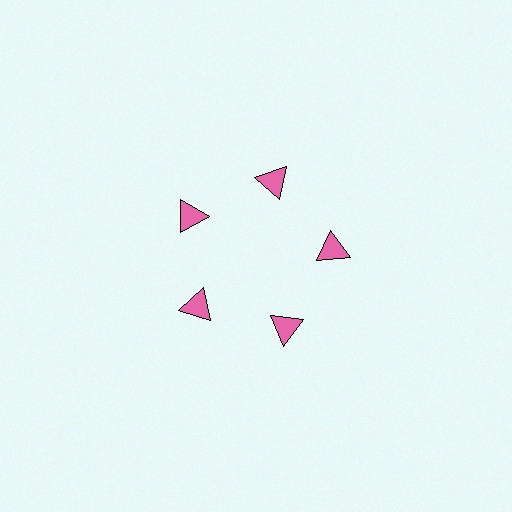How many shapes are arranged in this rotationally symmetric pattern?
There are 5 shapes, arranged in 5 groups of 1.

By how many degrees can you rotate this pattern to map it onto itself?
The pattern maps onto itself every 72 degrees of rotation.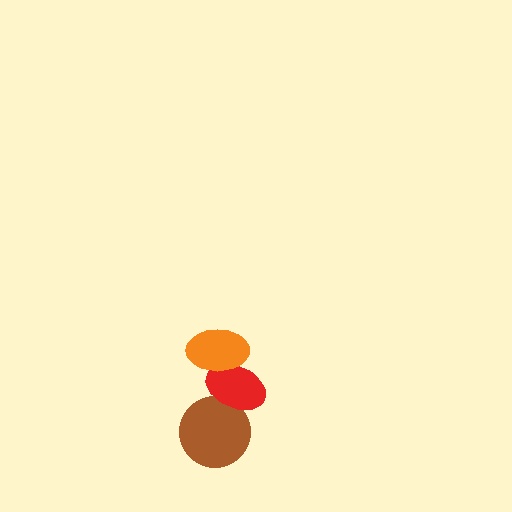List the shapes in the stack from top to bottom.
From top to bottom: the orange ellipse, the red ellipse, the brown circle.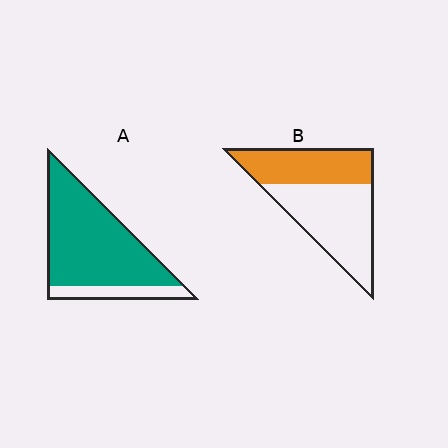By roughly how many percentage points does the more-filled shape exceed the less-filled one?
By roughly 40 percentage points (A over B).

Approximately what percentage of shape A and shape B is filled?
A is approximately 80% and B is approximately 40%.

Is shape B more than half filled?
No.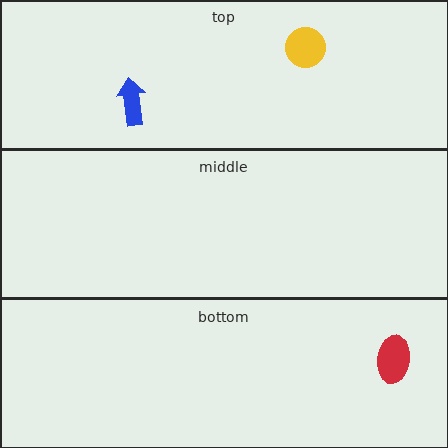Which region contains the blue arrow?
The top region.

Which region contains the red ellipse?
The bottom region.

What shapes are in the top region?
The blue arrow, the yellow circle.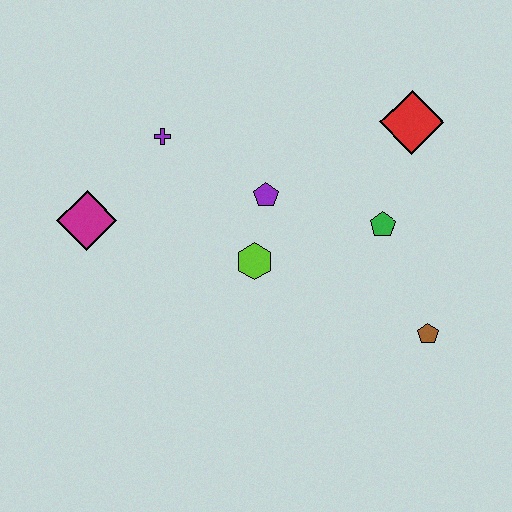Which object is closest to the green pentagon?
The red diamond is closest to the green pentagon.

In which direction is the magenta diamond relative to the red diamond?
The magenta diamond is to the left of the red diamond.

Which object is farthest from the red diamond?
The magenta diamond is farthest from the red diamond.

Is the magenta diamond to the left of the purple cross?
Yes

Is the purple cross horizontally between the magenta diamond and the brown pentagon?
Yes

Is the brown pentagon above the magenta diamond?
No